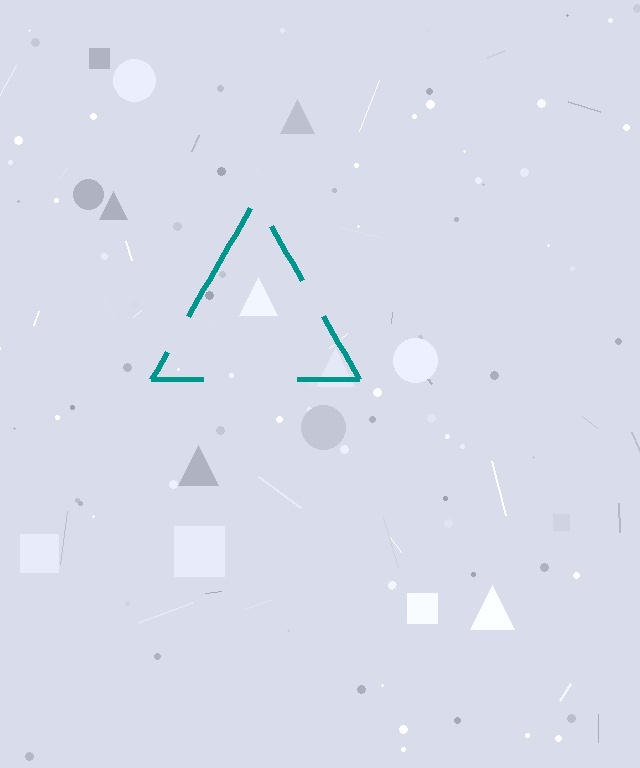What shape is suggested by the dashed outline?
The dashed outline suggests a triangle.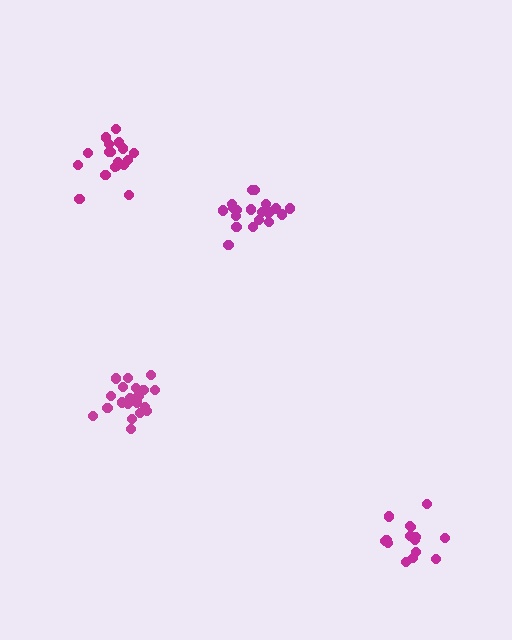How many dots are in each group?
Group 1: 16 dots, Group 2: 18 dots, Group 3: 20 dots, Group 4: 20 dots (74 total).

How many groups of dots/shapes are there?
There are 4 groups.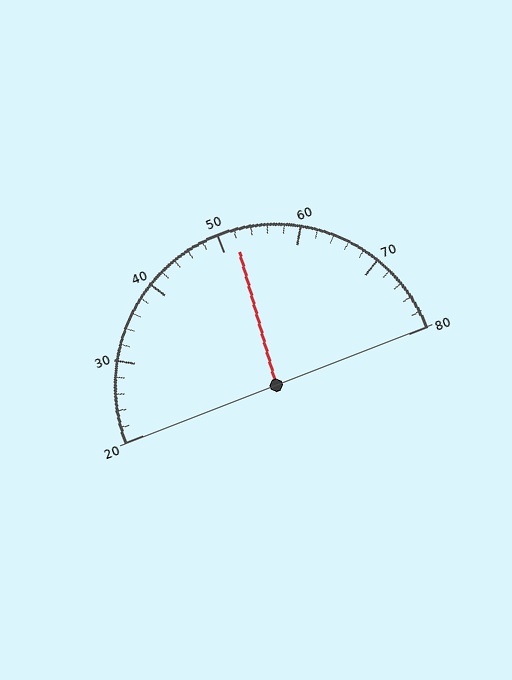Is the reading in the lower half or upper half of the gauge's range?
The reading is in the upper half of the range (20 to 80).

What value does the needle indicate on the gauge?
The needle indicates approximately 52.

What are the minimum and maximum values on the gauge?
The gauge ranges from 20 to 80.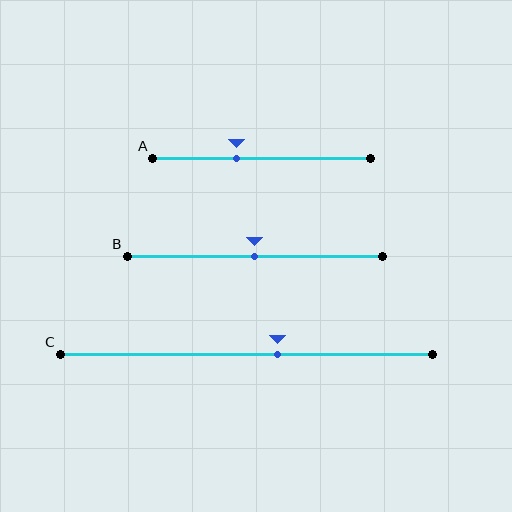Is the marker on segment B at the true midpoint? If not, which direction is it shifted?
Yes, the marker on segment B is at the true midpoint.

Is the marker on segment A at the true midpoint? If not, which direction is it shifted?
No, the marker on segment A is shifted to the left by about 11% of the segment length.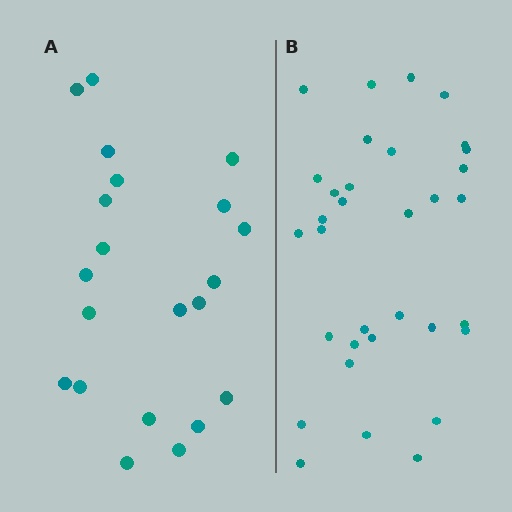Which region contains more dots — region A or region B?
Region B (the right region) has more dots.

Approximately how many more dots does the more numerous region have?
Region B has roughly 12 or so more dots than region A.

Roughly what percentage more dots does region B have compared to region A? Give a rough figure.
About 55% more.